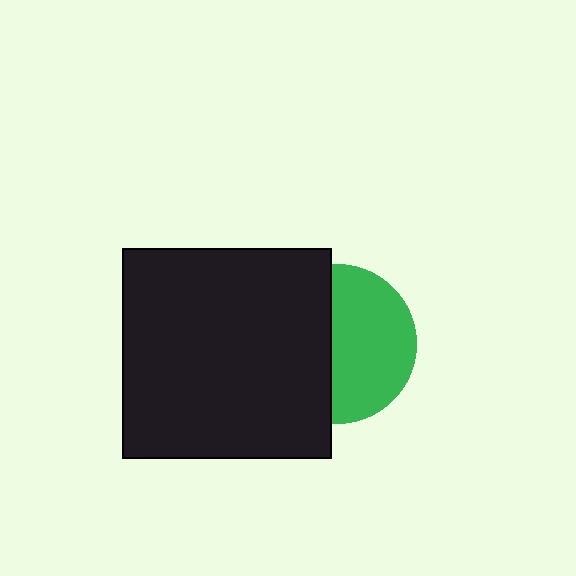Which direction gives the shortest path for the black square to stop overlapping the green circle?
Moving left gives the shortest separation.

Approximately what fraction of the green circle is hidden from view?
Roughly 46% of the green circle is hidden behind the black square.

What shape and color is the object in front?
The object in front is a black square.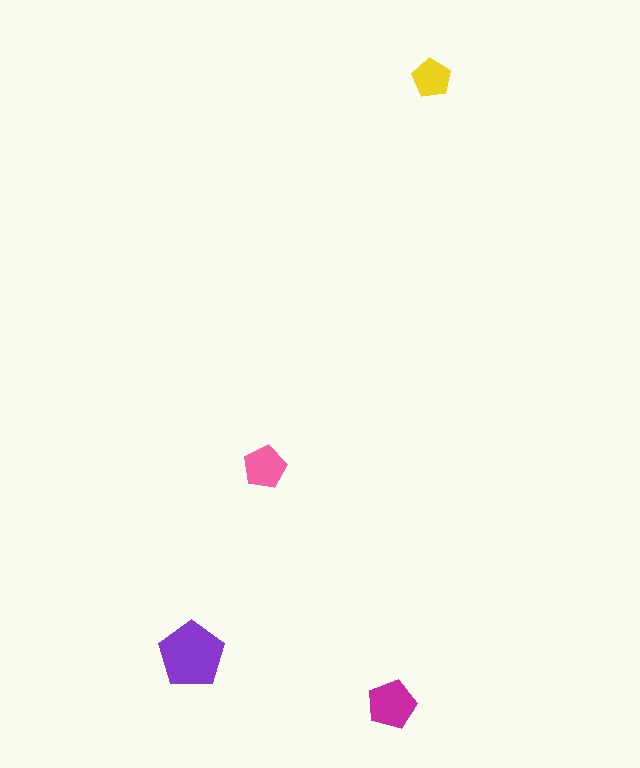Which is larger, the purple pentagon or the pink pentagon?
The purple one.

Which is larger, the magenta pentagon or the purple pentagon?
The purple one.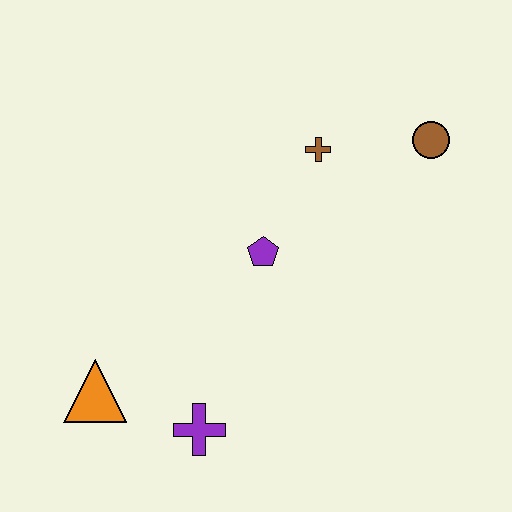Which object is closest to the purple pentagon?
The brown cross is closest to the purple pentagon.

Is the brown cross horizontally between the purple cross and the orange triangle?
No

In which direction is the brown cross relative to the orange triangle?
The brown cross is above the orange triangle.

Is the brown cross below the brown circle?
Yes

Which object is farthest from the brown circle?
The orange triangle is farthest from the brown circle.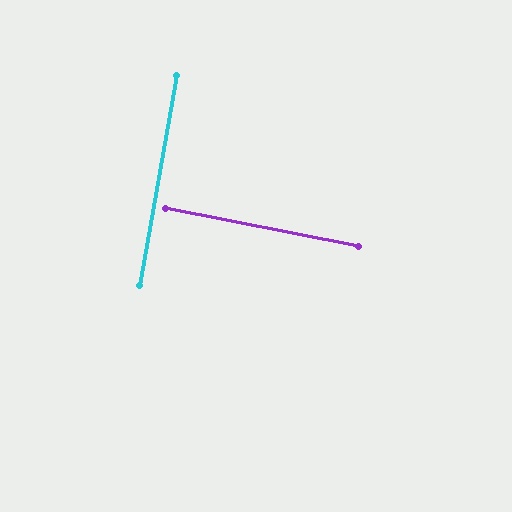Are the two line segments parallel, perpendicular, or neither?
Perpendicular — they meet at approximately 89°.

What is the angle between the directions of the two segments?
Approximately 89 degrees.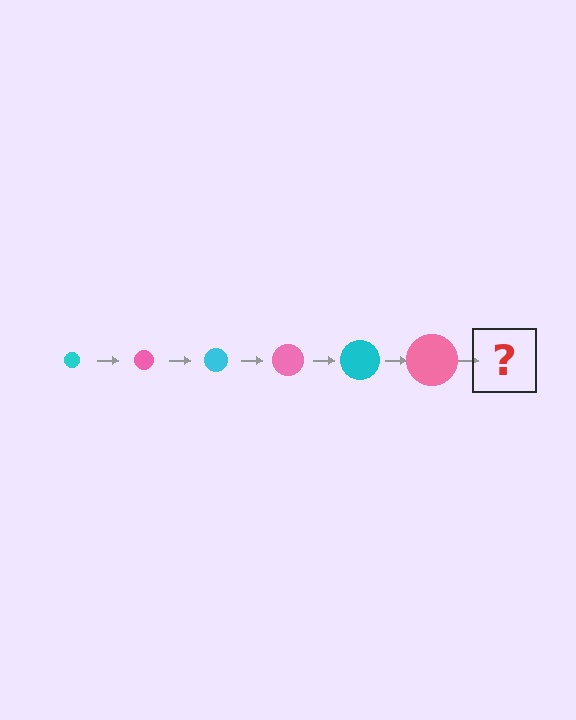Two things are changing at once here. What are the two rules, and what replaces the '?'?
The two rules are that the circle grows larger each step and the color cycles through cyan and pink. The '?' should be a cyan circle, larger than the previous one.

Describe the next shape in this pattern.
It should be a cyan circle, larger than the previous one.